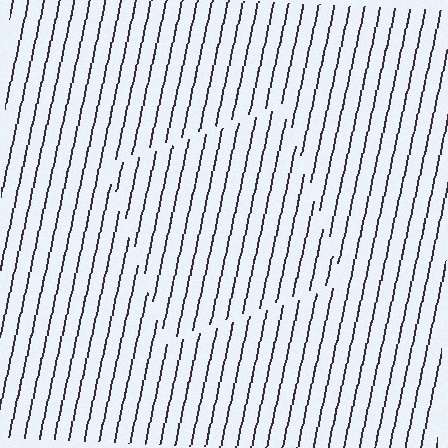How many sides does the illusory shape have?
4 sides — the line-ends trace a square.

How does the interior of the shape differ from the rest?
The interior of the shape contains the same grating, shifted by half a period — the contour is defined by the phase discontinuity where line-ends from the inner and outer gratings abut.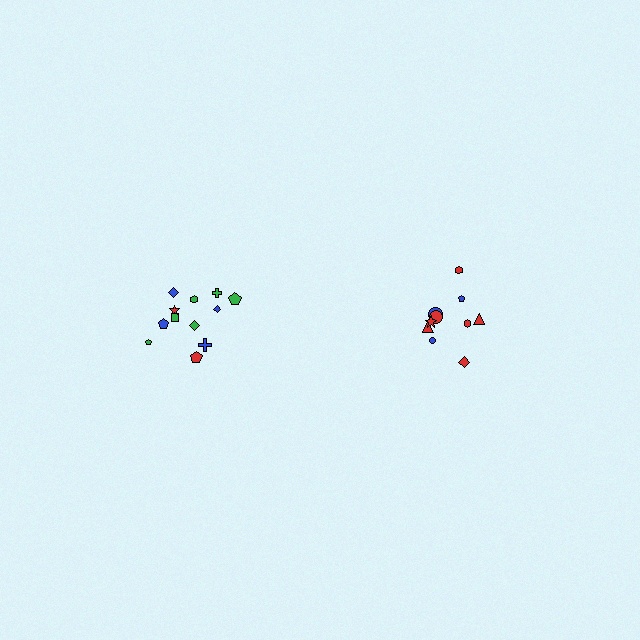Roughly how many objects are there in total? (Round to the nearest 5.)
Roughly 20 objects in total.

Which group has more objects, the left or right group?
The left group.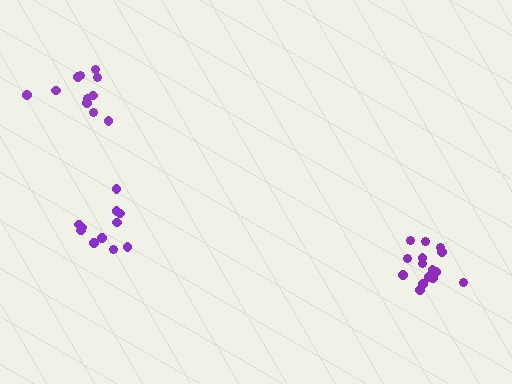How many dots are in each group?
Group 1: 11 dots, Group 2: 11 dots, Group 3: 15 dots (37 total).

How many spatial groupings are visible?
There are 3 spatial groupings.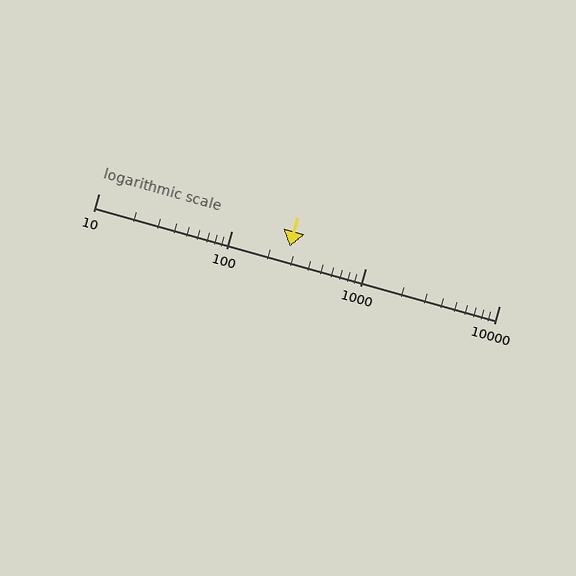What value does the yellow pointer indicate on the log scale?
The pointer indicates approximately 270.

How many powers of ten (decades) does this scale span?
The scale spans 3 decades, from 10 to 10000.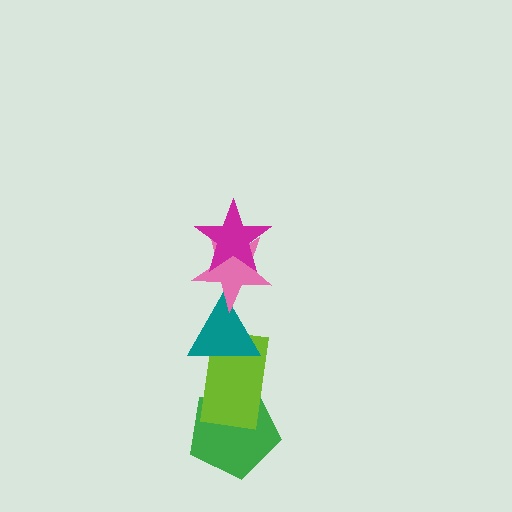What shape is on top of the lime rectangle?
The teal triangle is on top of the lime rectangle.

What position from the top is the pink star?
The pink star is 2nd from the top.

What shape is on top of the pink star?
The magenta star is on top of the pink star.